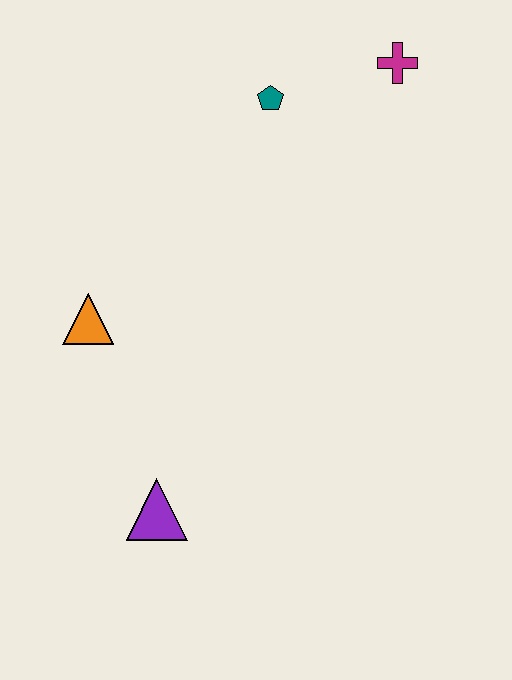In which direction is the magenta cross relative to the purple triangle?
The magenta cross is above the purple triangle.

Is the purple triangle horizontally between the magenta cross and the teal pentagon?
No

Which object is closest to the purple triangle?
The orange triangle is closest to the purple triangle.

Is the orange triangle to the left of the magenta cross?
Yes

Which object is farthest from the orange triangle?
The magenta cross is farthest from the orange triangle.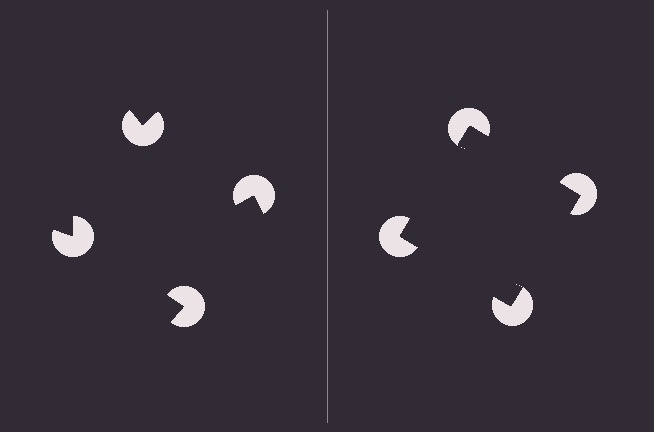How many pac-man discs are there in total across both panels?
8 — 4 on each side.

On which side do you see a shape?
An illusory square appears on the right side. On the left side the wedge cuts are rotated, so no coherent shape forms.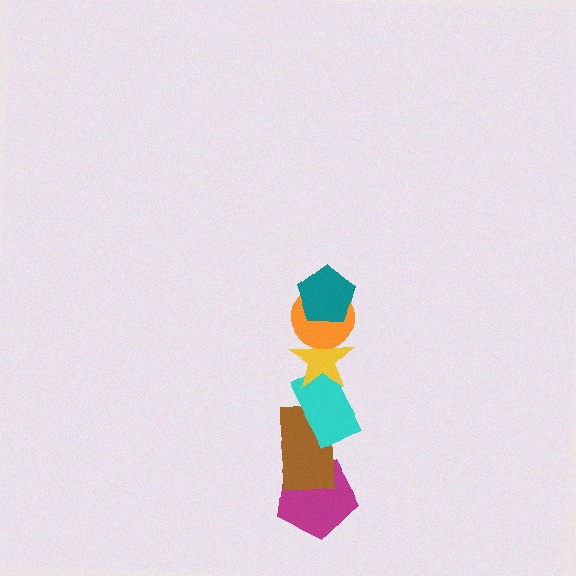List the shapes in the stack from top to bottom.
From top to bottom: the teal pentagon, the orange circle, the yellow star, the cyan rectangle, the brown rectangle, the magenta pentagon.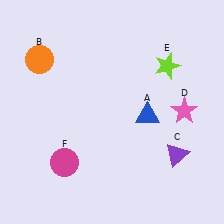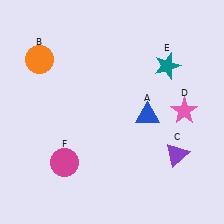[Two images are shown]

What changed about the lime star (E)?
In Image 1, E is lime. In Image 2, it changed to teal.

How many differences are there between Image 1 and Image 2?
There is 1 difference between the two images.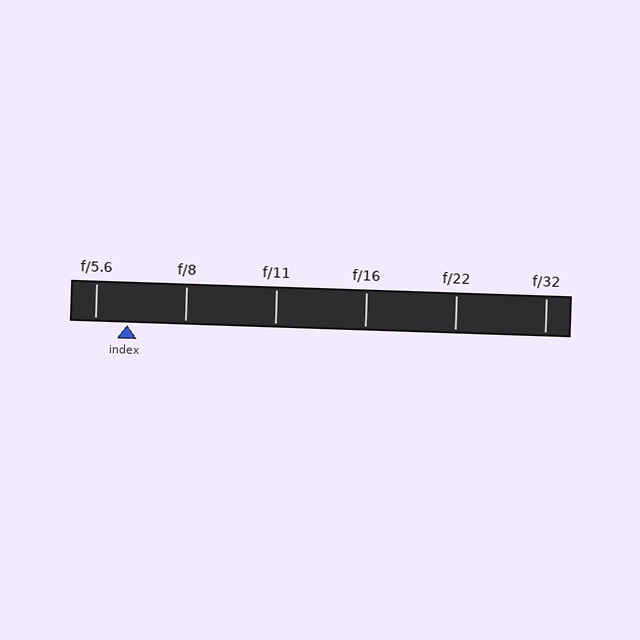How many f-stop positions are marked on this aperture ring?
There are 6 f-stop positions marked.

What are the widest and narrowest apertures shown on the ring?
The widest aperture shown is f/5.6 and the narrowest is f/32.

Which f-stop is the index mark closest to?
The index mark is closest to f/5.6.